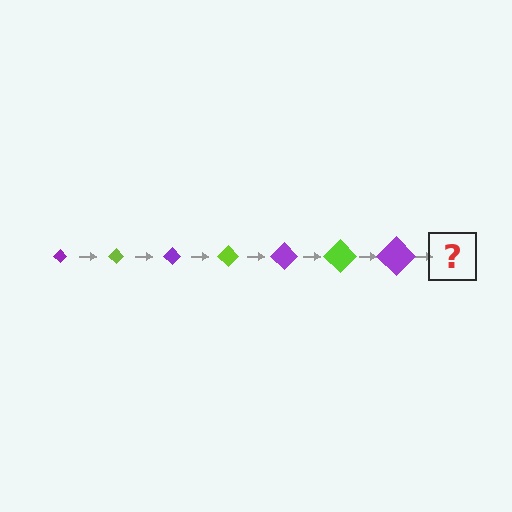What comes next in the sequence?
The next element should be a lime diamond, larger than the previous one.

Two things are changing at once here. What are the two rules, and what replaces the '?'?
The two rules are that the diamond grows larger each step and the color cycles through purple and lime. The '?' should be a lime diamond, larger than the previous one.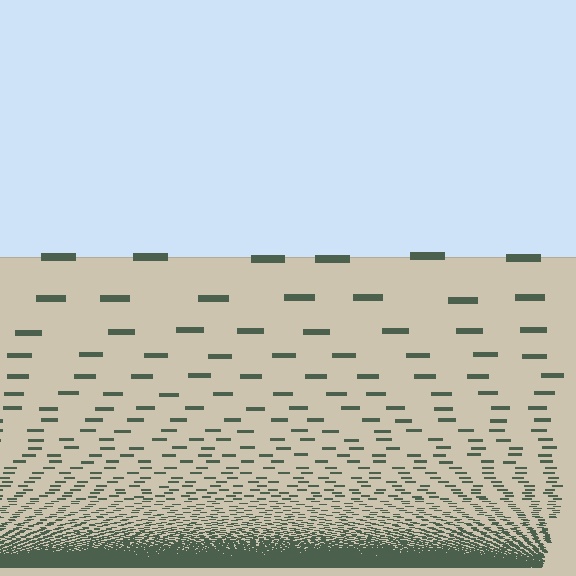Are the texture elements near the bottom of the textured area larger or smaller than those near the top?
Smaller. The gradient is inverted — elements near the bottom are smaller and denser.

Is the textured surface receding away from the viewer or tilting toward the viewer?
The surface appears to tilt toward the viewer. Texture elements get larger and sparser toward the top.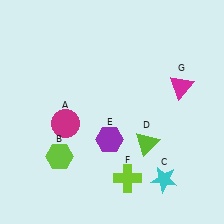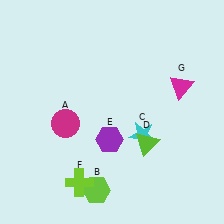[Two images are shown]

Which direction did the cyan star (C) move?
The cyan star (C) moved up.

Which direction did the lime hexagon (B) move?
The lime hexagon (B) moved right.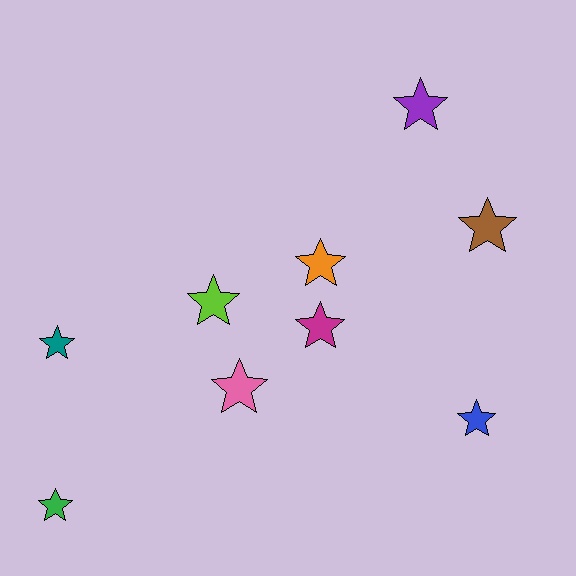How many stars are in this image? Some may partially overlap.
There are 9 stars.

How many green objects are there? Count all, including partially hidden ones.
There is 1 green object.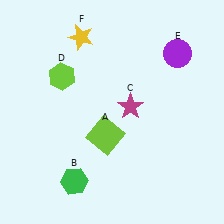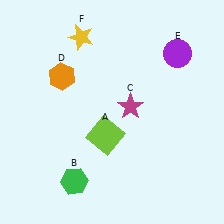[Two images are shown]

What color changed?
The hexagon (D) changed from lime in Image 1 to orange in Image 2.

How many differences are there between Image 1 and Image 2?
There is 1 difference between the two images.